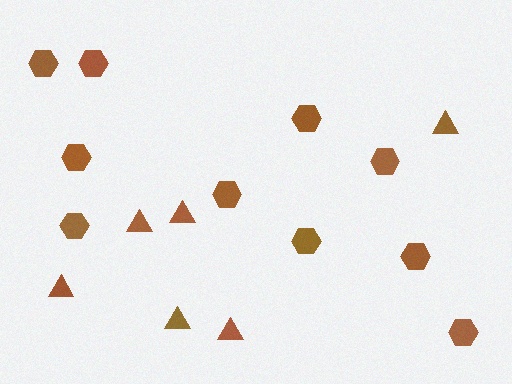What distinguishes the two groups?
There are 2 groups: one group of hexagons (10) and one group of triangles (6).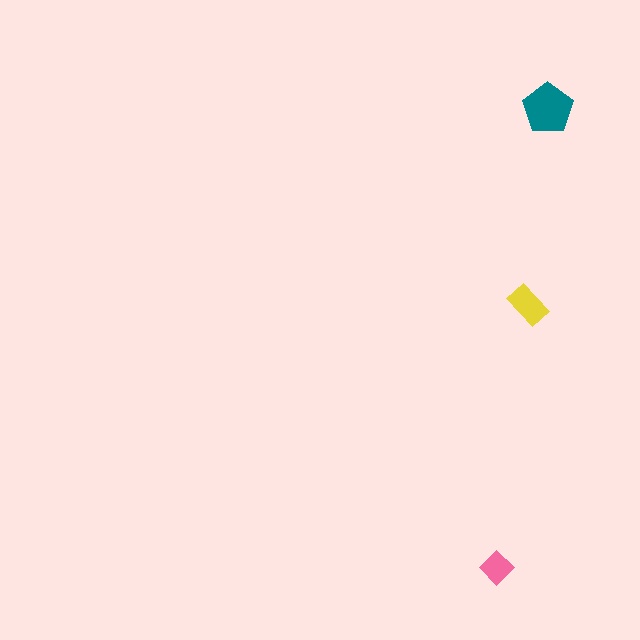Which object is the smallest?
The pink diamond.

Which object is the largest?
The teal pentagon.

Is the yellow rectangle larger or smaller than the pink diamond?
Larger.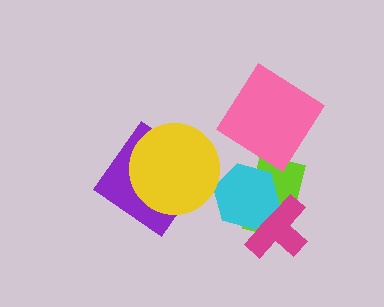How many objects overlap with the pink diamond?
0 objects overlap with the pink diamond.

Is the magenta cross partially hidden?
Yes, it is partially covered by another shape.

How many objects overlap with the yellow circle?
1 object overlaps with the yellow circle.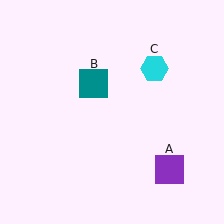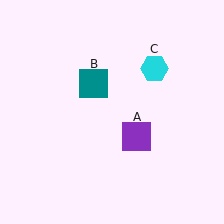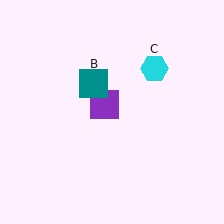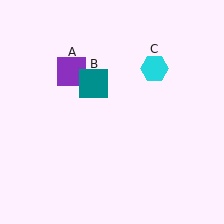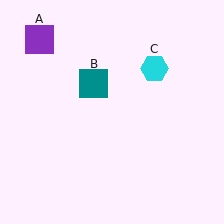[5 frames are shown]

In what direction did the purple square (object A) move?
The purple square (object A) moved up and to the left.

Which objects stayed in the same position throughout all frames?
Teal square (object B) and cyan hexagon (object C) remained stationary.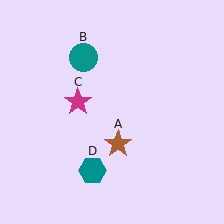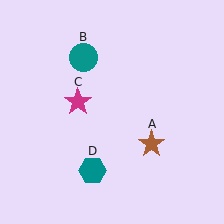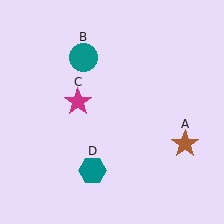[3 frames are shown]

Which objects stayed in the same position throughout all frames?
Teal circle (object B) and magenta star (object C) and teal hexagon (object D) remained stationary.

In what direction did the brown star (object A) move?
The brown star (object A) moved right.